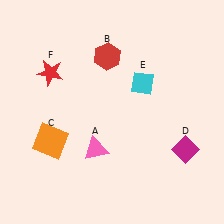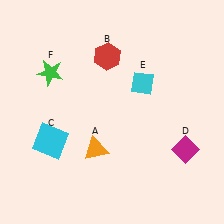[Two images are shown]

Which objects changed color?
A changed from pink to orange. C changed from orange to cyan. F changed from red to green.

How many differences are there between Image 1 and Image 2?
There are 3 differences between the two images.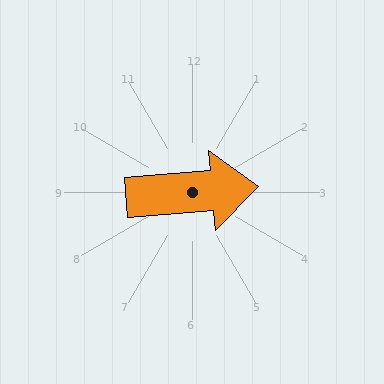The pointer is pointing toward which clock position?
Roughly 3 o'clock.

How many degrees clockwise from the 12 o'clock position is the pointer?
Approximately 85 degrees.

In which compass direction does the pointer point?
East.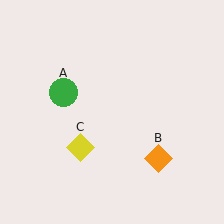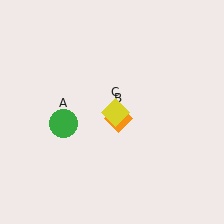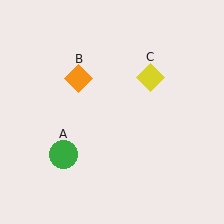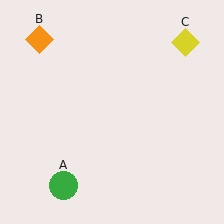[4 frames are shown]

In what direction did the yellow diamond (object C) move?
The yellow diamond (object C) moved up and to the right.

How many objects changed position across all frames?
3 objects changed position: green circle (object A), orange diamond (object B), yellow diamond (object C).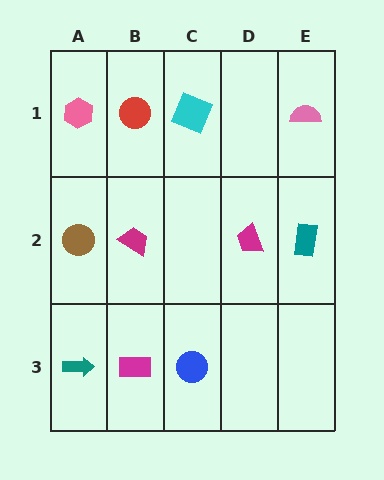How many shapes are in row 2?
4 shapes.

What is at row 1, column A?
A pink hexagon.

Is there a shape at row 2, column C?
No, that cell is empty.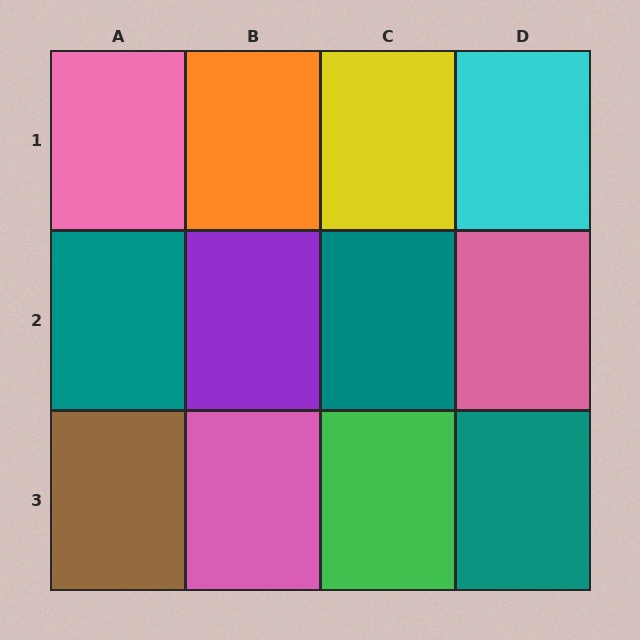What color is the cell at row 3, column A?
Brown.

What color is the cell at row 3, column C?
Green.